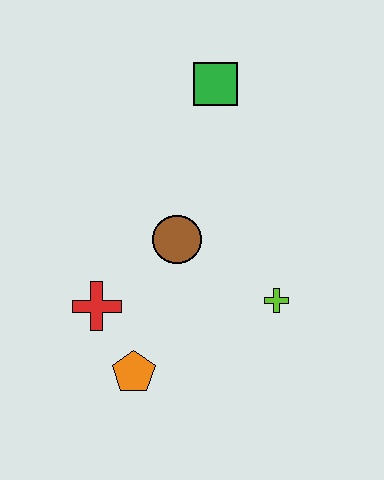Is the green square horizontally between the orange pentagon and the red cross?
No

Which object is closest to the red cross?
The orange pentagon is closest to the red cross.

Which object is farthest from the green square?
The orange pentagon is farthest from the green square.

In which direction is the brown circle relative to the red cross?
The brown circle is to the right of the red cross.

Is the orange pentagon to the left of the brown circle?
Yes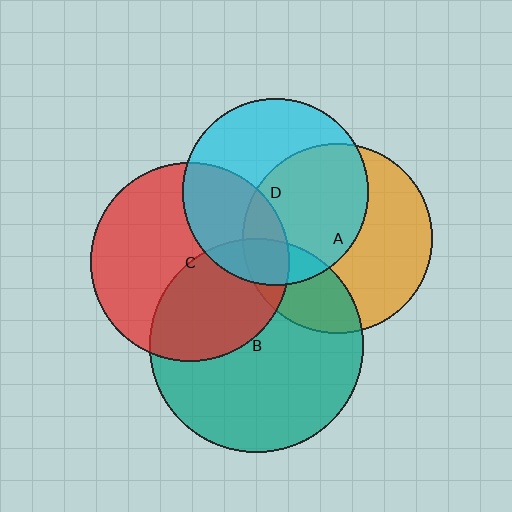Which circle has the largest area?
Circle B (teal).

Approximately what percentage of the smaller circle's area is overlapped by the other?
Approximately 35%.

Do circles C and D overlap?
Yes.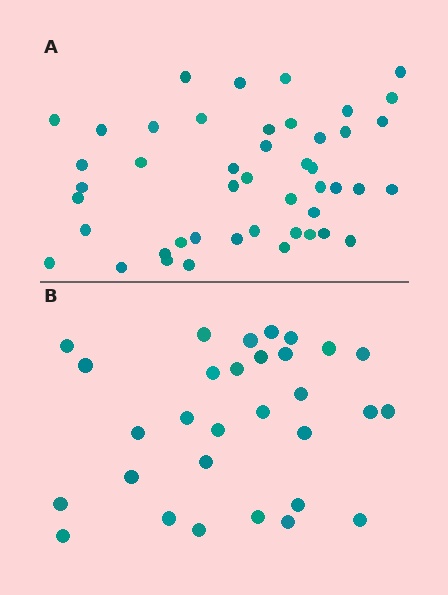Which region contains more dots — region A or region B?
Region A (the top region) has more dots.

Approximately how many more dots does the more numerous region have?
Region A has approximately 15 more dots than region B.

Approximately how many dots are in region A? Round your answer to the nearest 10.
About 50 dots. (The exact count is 46, which rounds to 50.)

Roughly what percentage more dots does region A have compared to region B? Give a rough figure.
About 55% more.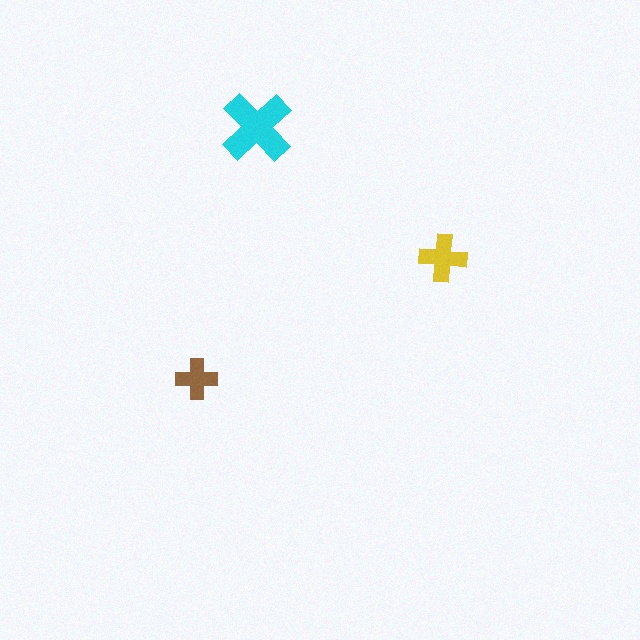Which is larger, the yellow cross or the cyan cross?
The cyan one.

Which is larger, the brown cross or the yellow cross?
The yellow one.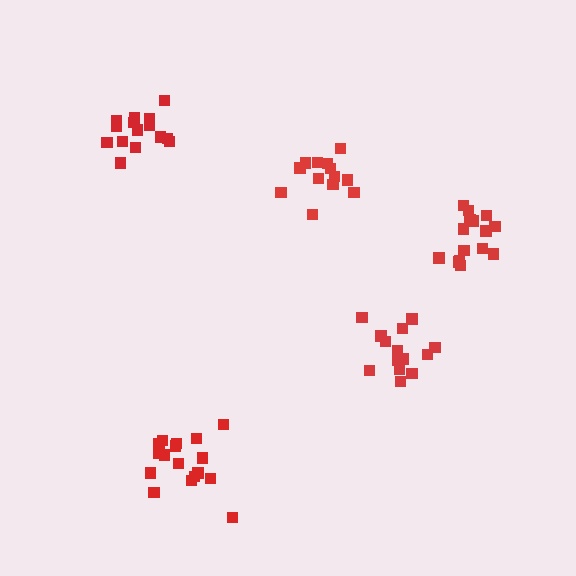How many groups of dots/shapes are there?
There are 5 groups.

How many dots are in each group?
Group 1: 17 dots, Group 2: 14 dots, Group 3: 13 dots, Group 4: 15 dots, Group 5: 15 dots (74 total).